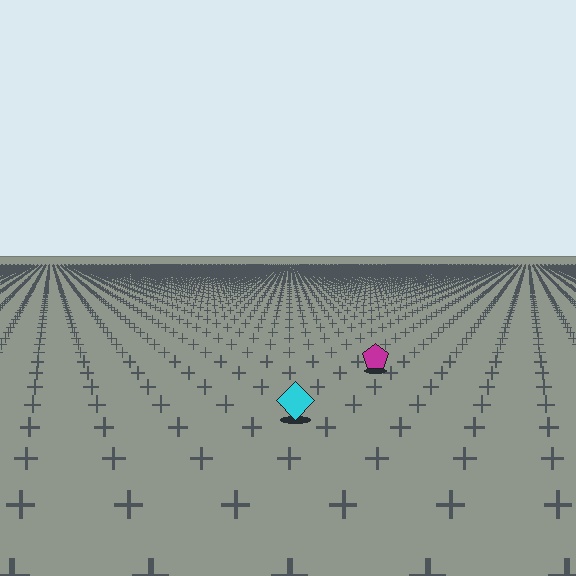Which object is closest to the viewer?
The cyan diamond is closest. The texture marks near it are larger and more spread out.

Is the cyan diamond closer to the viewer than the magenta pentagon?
Yes. The cyan diamond is closer — you can tell from the texture gradient: the ground texture is coarser near it.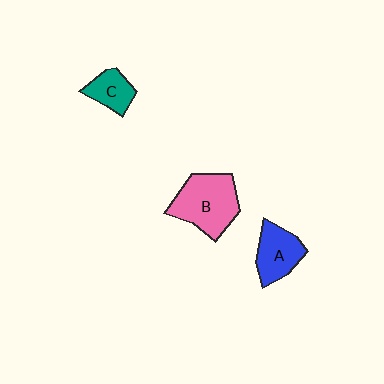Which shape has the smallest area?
Shape C (teal).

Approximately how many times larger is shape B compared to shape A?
Approximately 1.5 times.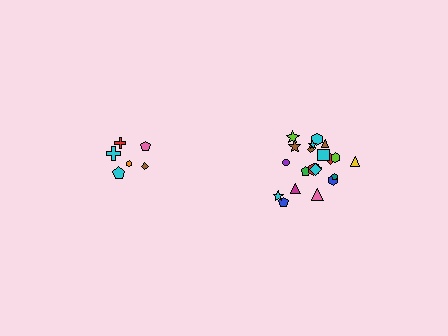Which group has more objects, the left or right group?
The right group.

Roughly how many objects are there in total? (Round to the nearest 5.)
Roughly 30 objects in total.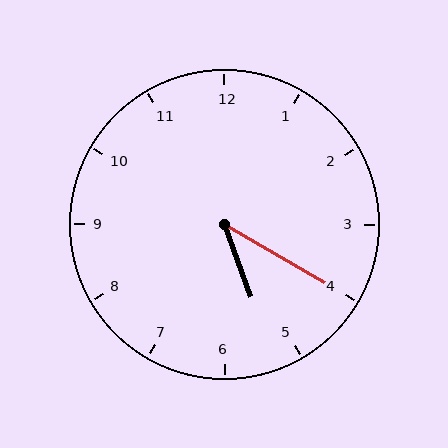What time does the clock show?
5:20.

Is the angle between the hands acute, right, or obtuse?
It is acute.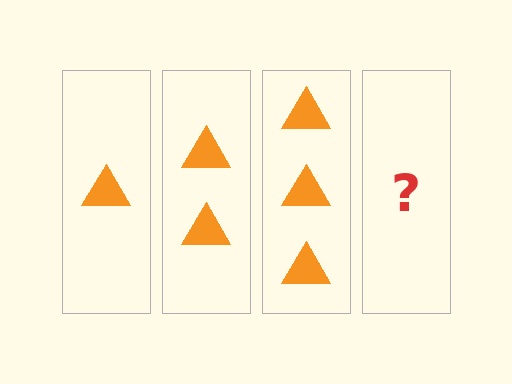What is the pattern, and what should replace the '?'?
The pattern is that each step adds one more triangle. The '?' should be 4 triangles.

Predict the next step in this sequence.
The next step is 4 triangles.